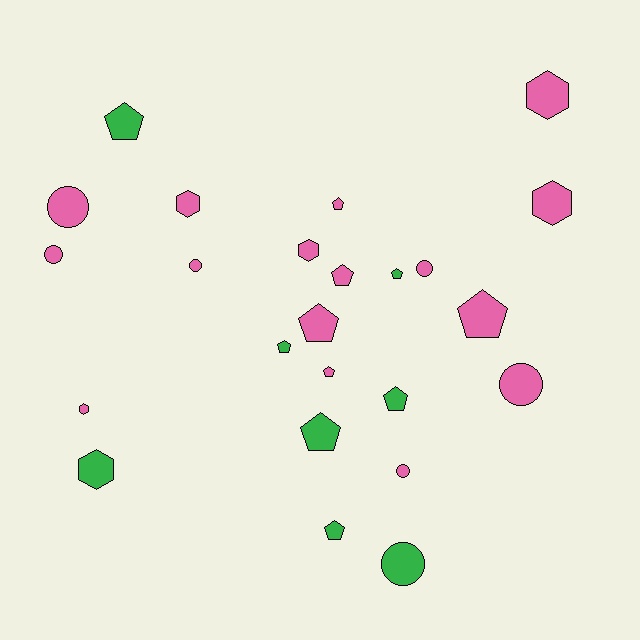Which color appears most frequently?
Pink, with 16 objects.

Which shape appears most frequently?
Pentagon, with 11 objects.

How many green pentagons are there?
There are 6 green pentagons.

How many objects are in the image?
There are 24 objects.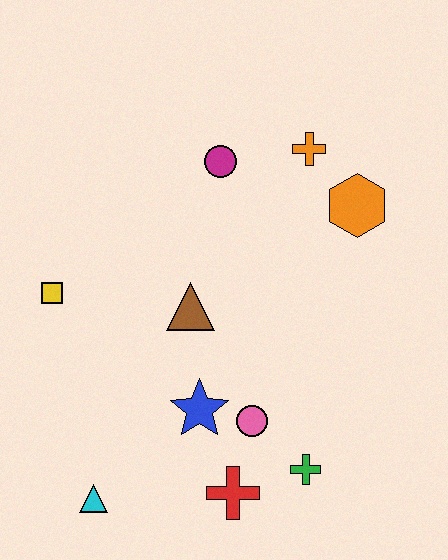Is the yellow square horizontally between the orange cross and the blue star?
No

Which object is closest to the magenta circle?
The orange cross is closest to the magenta circle.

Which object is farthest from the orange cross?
The cyan triangle is farthest from the orange cross.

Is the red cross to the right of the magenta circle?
Yes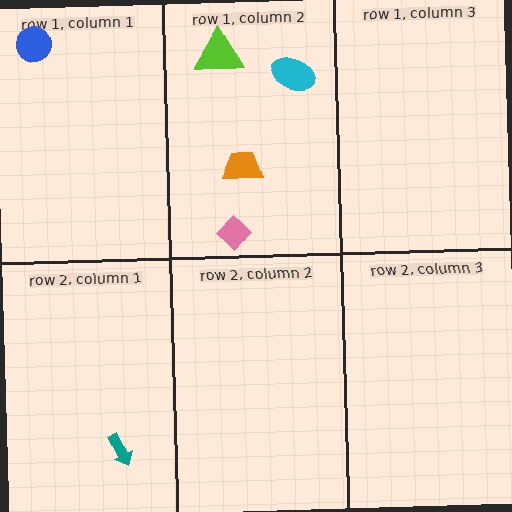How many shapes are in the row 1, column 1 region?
1.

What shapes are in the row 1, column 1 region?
The blue circle.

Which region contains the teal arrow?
The row 2, column 1 region.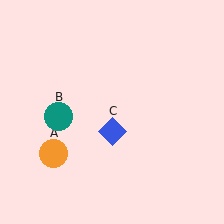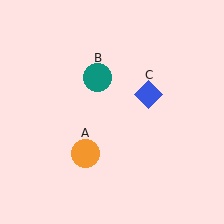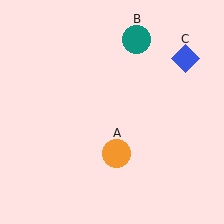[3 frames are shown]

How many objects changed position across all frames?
3 objects changed position: orange circle (object A), teal circle (object B), blue diamond (object C).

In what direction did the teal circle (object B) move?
The teal circle (object B) moved up and to the right.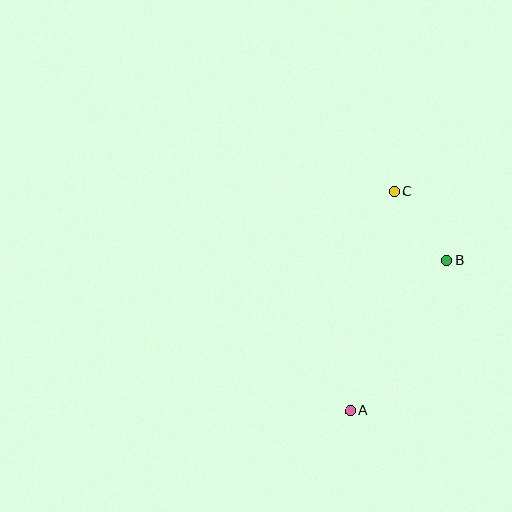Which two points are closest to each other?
Points B and C are closest to each other.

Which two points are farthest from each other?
Points A and C are farthest from each other.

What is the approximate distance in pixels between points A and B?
The distance between A and B is approximately 179 pixels.